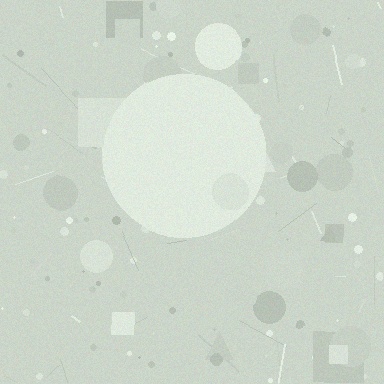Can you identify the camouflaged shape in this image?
The camouflaged shape is a circle.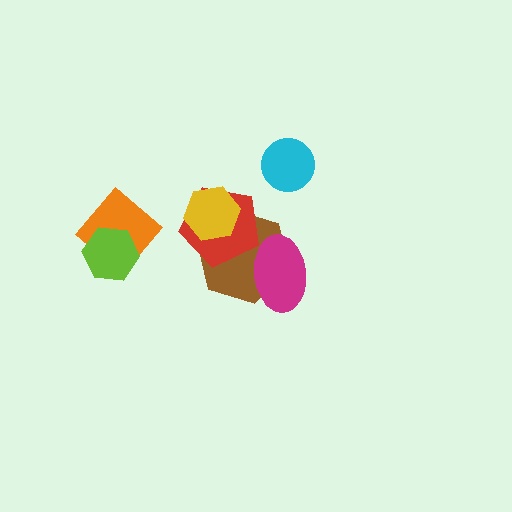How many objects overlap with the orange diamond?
1 object overlaps with the orange diamond.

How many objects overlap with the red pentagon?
2 objects overlap with the red pentagon.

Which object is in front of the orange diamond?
The lime hexagon is in front of the orange diamond.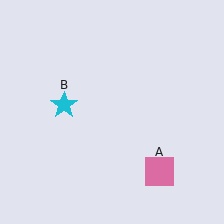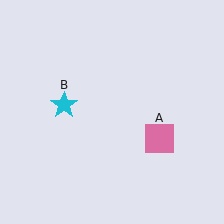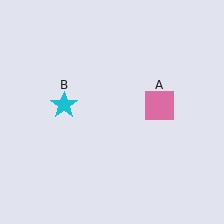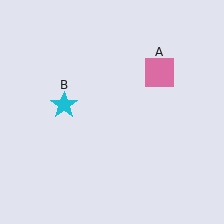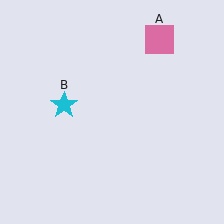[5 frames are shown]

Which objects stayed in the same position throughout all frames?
Cyan star (object B) remained stationary.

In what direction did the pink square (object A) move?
The pink square (object A) moved up.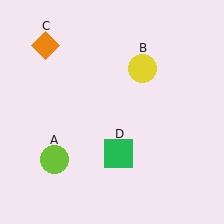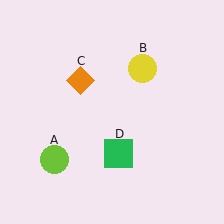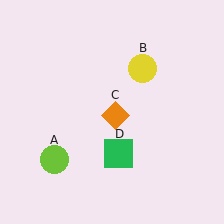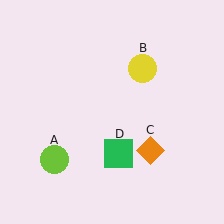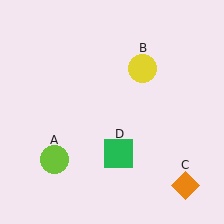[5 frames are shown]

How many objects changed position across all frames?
1 object changed position: orange diamond (object C).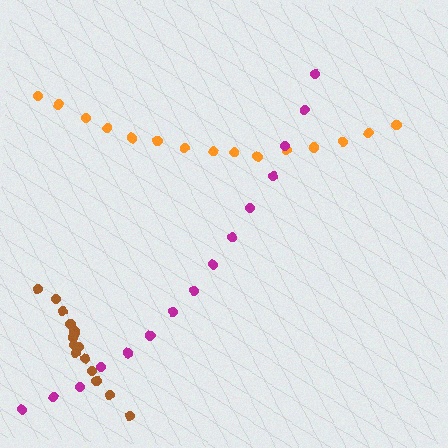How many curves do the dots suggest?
There are 3 distinct paths.